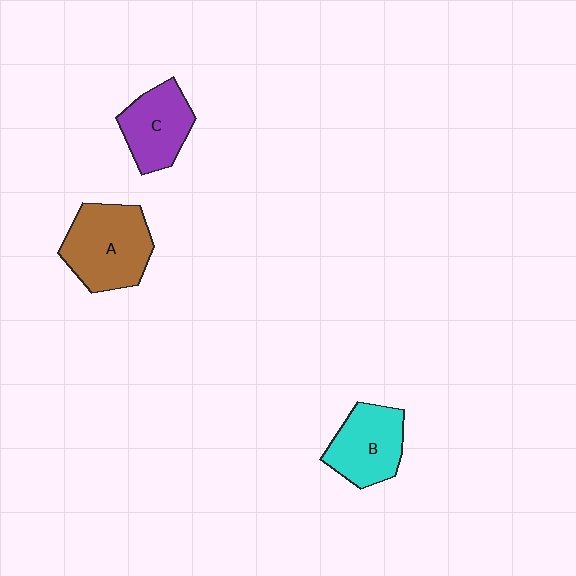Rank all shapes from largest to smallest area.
From largest to smallest: A (brown), B (cyan), C (purple).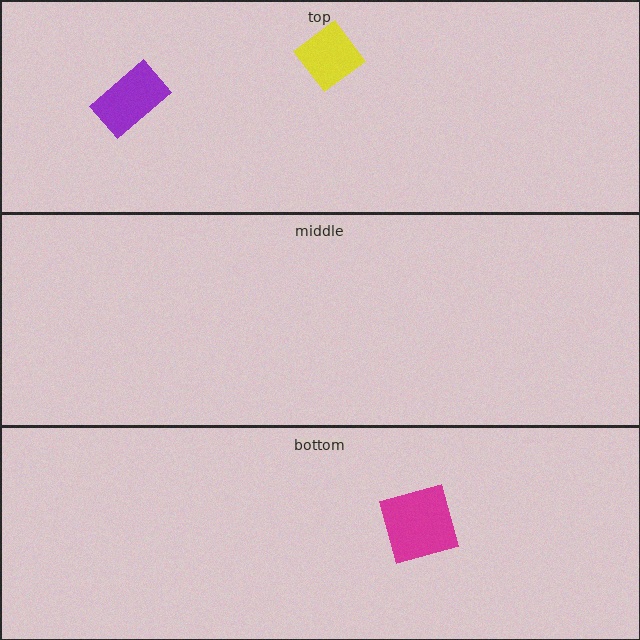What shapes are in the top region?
The yellow diamond, the purple rectangle.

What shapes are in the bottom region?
The magenta square.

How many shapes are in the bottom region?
1.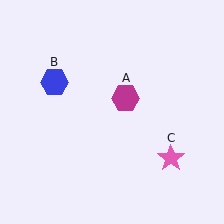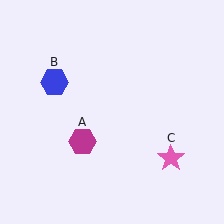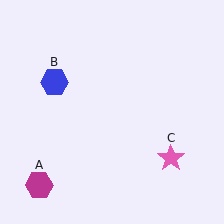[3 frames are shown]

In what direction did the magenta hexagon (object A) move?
The magenta hexagon (object A) moved down and to the left.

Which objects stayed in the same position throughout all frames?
Blue hexagon (object B) and pink star (object C) remained stationary.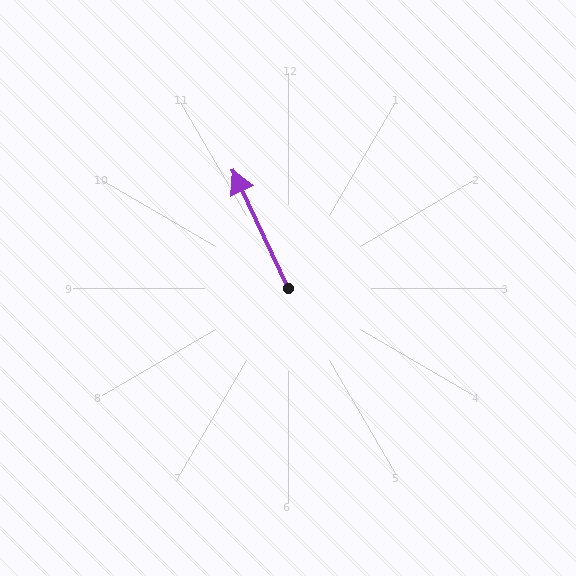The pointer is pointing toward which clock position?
Roughly 11 o'clock.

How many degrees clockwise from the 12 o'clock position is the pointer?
Approximately 335 degrees.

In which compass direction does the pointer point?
Northwest.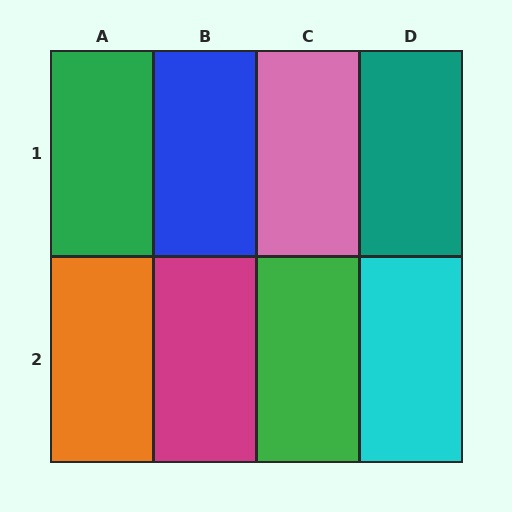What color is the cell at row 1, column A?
Green.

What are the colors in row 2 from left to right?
Orange, magenta, green, cyan.